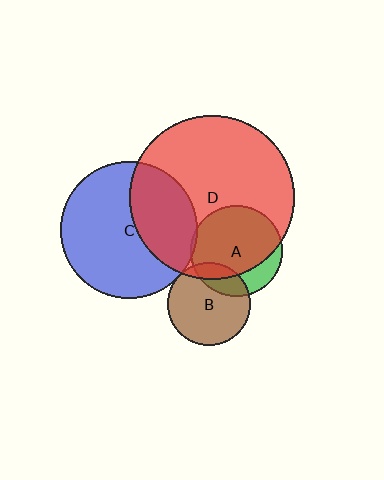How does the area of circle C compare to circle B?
Approximately 2.7 times.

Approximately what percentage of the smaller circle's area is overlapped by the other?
Approximately 5%.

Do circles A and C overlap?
Yes.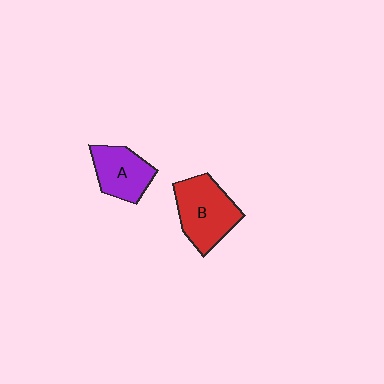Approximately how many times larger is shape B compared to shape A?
Approximately 1.3 times.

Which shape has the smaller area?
Shape A (purple).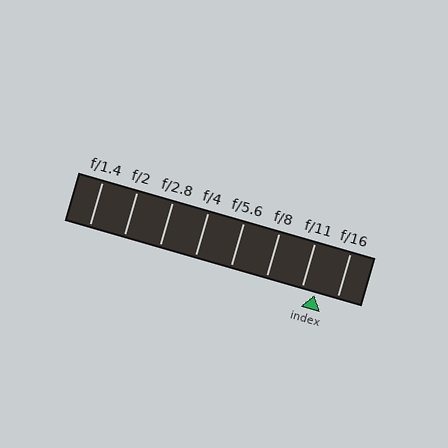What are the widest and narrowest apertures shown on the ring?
The widest aperture shown is f/1.4 and the narrowest is f/16.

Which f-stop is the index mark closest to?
The index mark is closest to f/11.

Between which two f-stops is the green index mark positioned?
The index mark is between f/11 and f/16.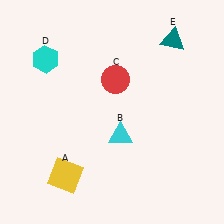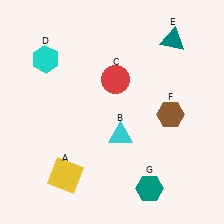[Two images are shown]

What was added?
A brown hexagon (F), a teal hexagon (G) were added in Image 2.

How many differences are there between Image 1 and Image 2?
There are 2 differences between the two images.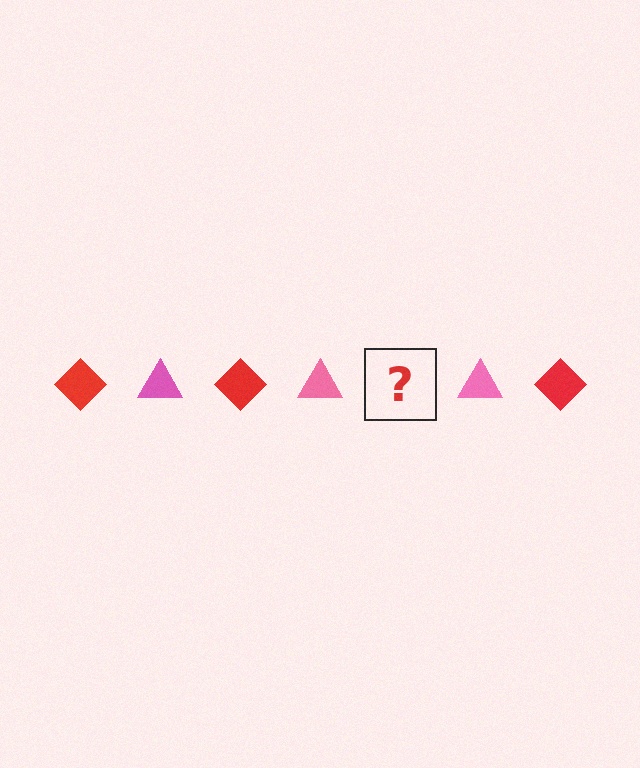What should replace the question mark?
The question mark should be replaced with a red diamond.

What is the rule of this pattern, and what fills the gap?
The rule is that the pattern alternates between red diamond and pink triangle. The gap should be filled with a red diamond.